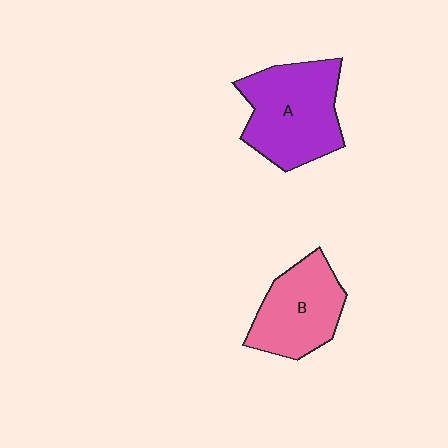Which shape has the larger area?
Shape A (purple).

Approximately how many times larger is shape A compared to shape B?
Approximately 1.3 times.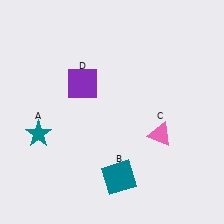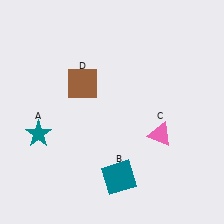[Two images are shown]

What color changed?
The square (D) changed from purple in Image 1 to brown in Image 2.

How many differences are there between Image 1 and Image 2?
There is 1 difference between the two images.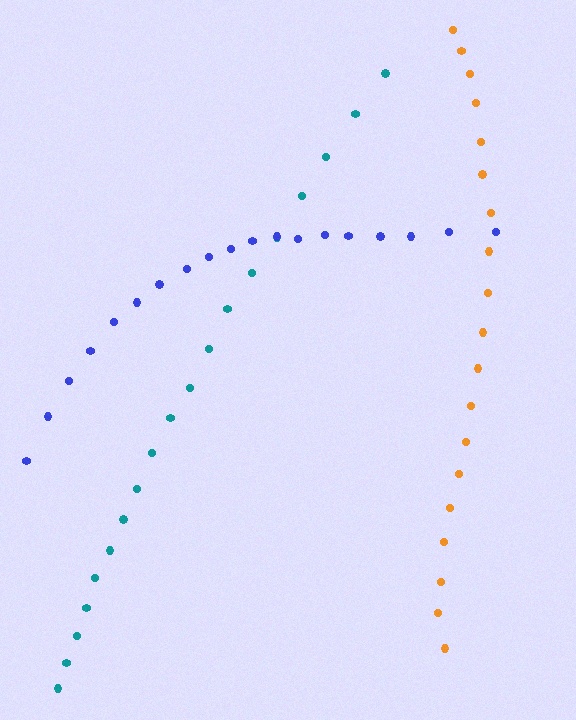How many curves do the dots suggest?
There are 3 distinct paths.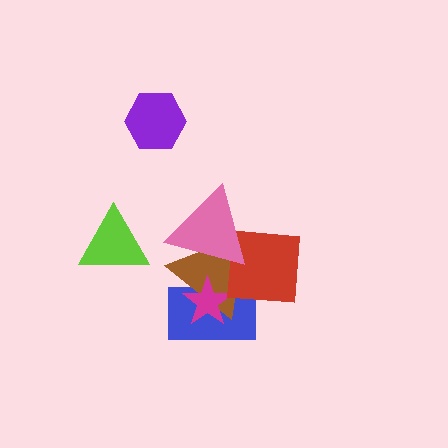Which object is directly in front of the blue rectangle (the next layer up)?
The brown triangle is directly in front of the blue rectangle.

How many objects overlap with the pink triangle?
2 objects overlap with the pink triangle.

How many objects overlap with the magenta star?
3 objects overlap with the magenta star.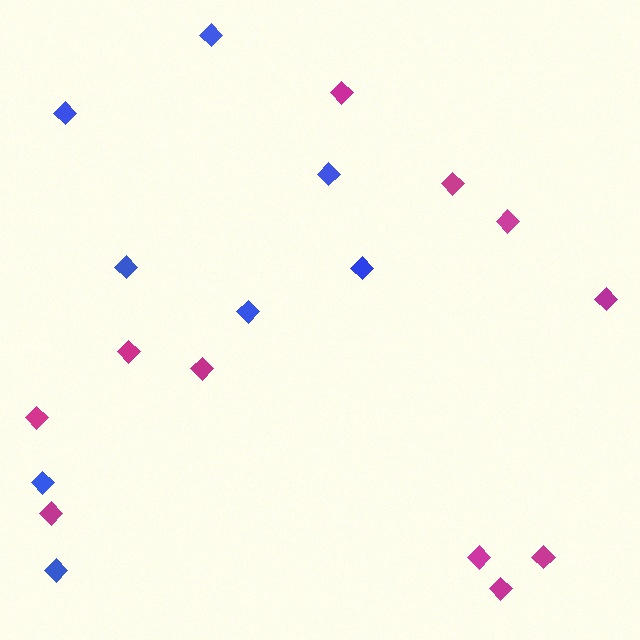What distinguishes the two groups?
There are 2 groups: one group of magenta diamonds (11) and one group of blue diamonds (8).